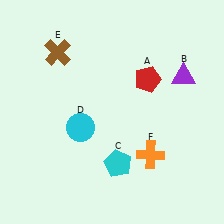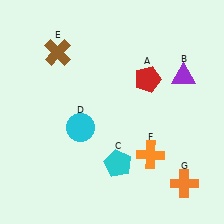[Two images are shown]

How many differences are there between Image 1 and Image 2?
There is 1 difference between the two images.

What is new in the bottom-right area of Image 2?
An orange cross (G) was added in the bottom-right area of Image 2.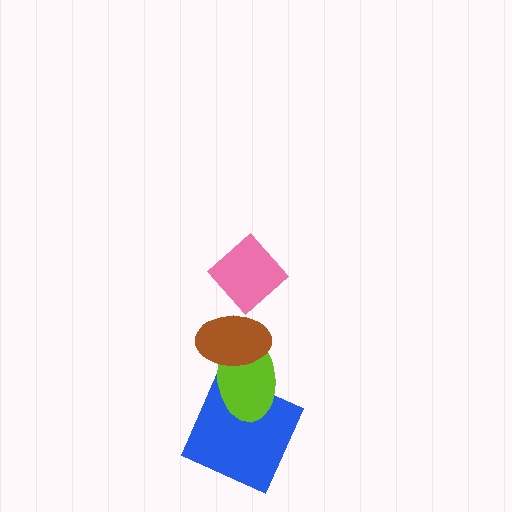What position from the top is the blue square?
The blue square is 4th from the top.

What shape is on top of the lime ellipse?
The brown ellipse is on top of the lime ellipse.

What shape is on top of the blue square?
The lime ellipse is on top of the blue square.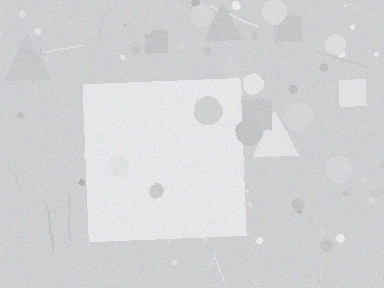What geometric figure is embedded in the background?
A square is embedded in the background.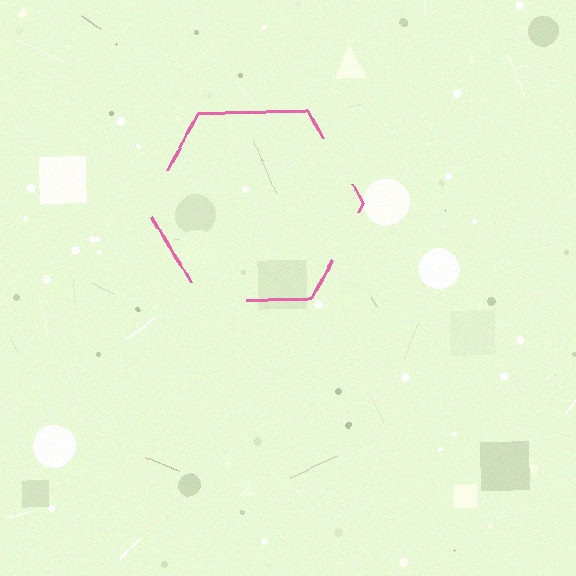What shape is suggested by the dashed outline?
The dashed outline suggests a hexagon.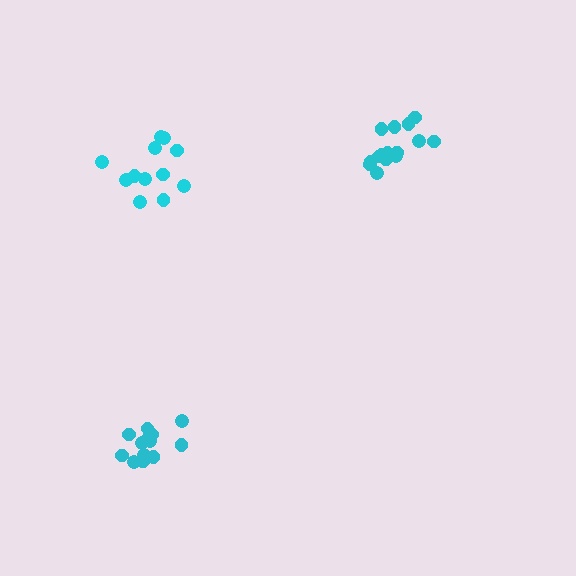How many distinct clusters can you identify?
There are 3 distinct clusters.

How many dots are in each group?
Group 1: 12 dots, Group 2: 13 dots, Group 3: 16 dots (41 total).